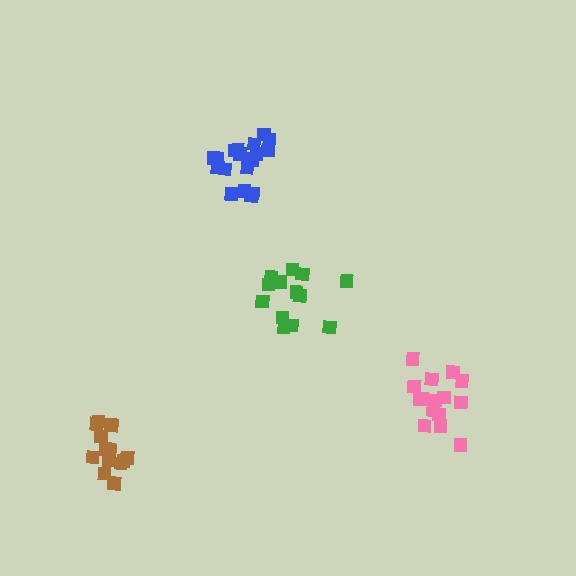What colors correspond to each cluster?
The clusters are colored: blue, pink, brown, green.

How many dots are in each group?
Group 1: 19 dots, Group 2: 16 dots, Group 3: 13 dots, Group 4: 13 dots (61 total).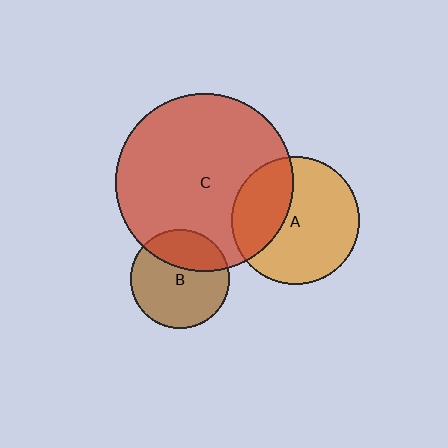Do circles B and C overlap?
Yes.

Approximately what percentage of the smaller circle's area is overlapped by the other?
Approximately 30%.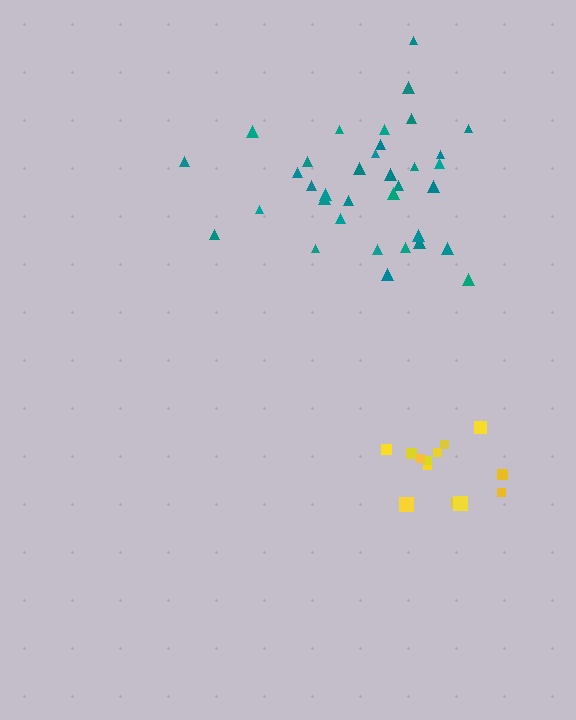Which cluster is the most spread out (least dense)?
Teal.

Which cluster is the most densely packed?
Yellow.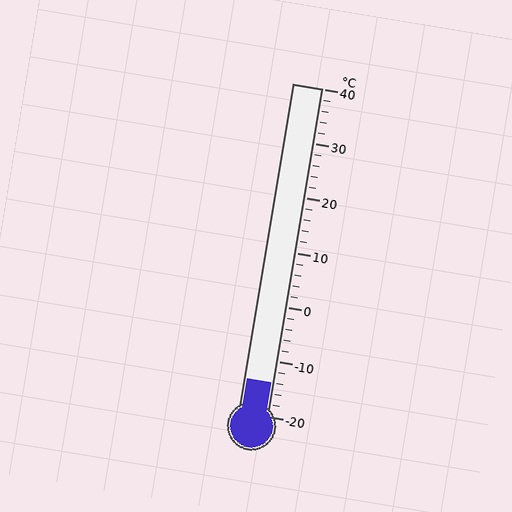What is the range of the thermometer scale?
The thermometer scale ranges from -20°C to 40°C.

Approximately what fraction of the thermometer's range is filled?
The thermometer is filled to approximately 10% of its range.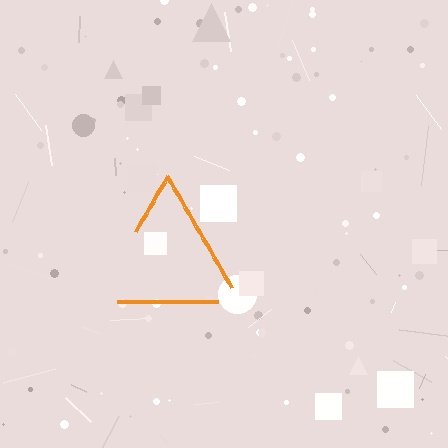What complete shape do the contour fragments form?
The contour fragments form a triangle.